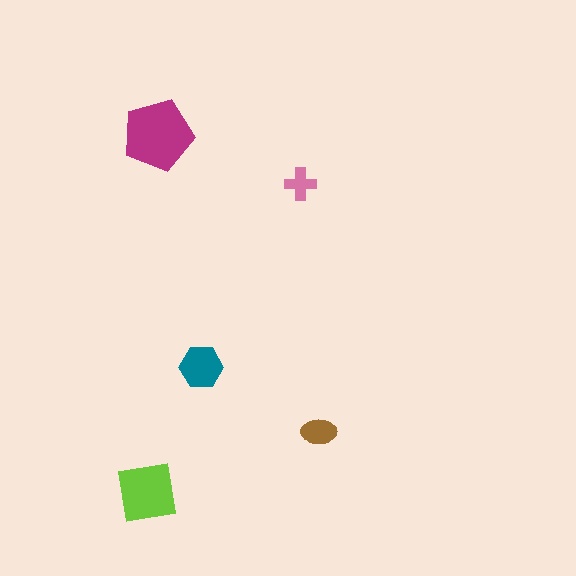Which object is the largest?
The magenta pentagon.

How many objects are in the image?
There are 5 objects in the image.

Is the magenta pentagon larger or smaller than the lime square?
Larger.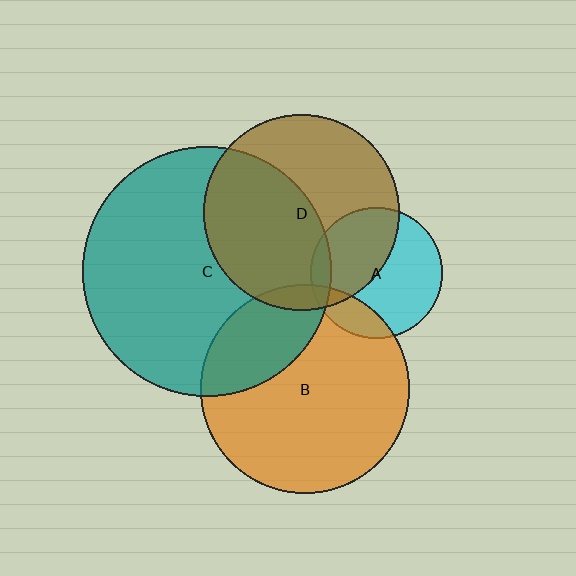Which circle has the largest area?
Circle C (teal).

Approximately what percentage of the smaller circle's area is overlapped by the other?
Approximately 15%.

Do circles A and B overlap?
Yes.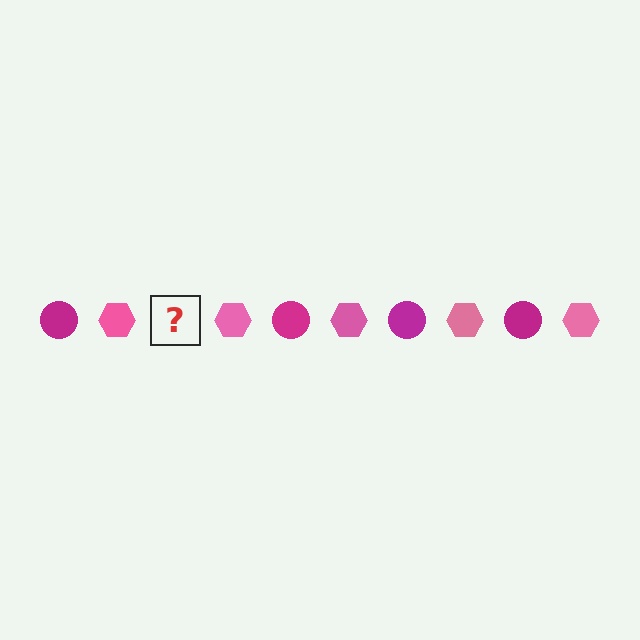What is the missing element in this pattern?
The missing element is a magenta circle.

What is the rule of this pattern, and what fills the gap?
The rule is that the pattern alternates between magenta circle and pink hexagon. The gap should be filled with a magenta circle.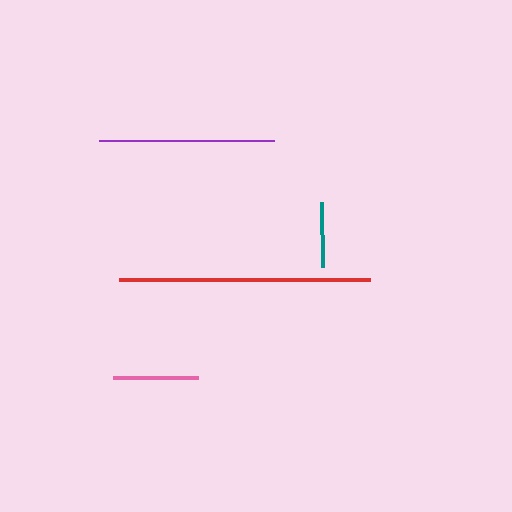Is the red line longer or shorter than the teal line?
The red line is longer than the teal line.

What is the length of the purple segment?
The purple segment is approximately 175 pixels long.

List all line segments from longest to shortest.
From longest to shortest: red, purple, pink, teal.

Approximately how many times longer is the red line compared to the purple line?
The red line is approximately 1.4 times the length of the purple line.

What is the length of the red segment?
The red segment is approximately 251 pixels long.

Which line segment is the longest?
The red line is the longest at approximately 251 pixels.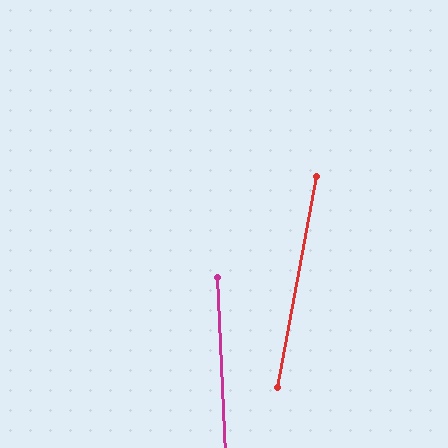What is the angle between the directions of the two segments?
Approximately 13 degrees.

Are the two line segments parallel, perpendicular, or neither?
Neither parallel nor perpendicular — they differ by about 13°.